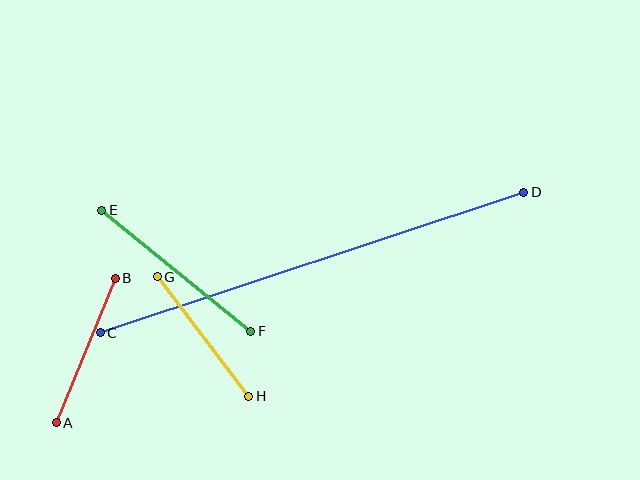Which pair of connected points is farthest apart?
Points C and D are farthest apart.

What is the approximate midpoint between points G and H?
The midpoint is at approximately (203, 337) pixels.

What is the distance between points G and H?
The distance is approximately 151 pixels.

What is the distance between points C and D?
The distance is approximately 446 pixels.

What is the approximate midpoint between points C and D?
The midpoint is at approximately (312, 263) pixels.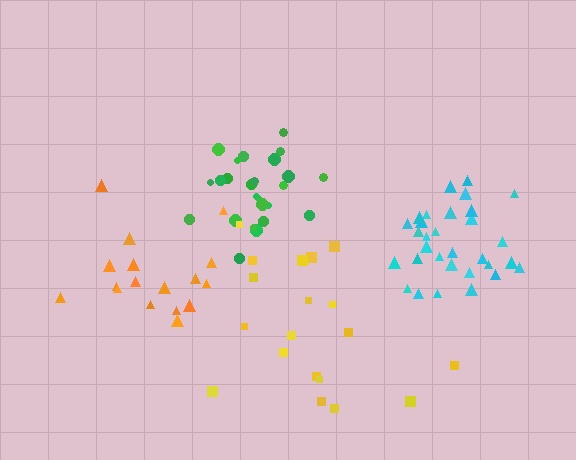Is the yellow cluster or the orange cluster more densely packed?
Orange.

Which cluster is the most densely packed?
Cyan.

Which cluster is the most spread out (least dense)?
Yellow.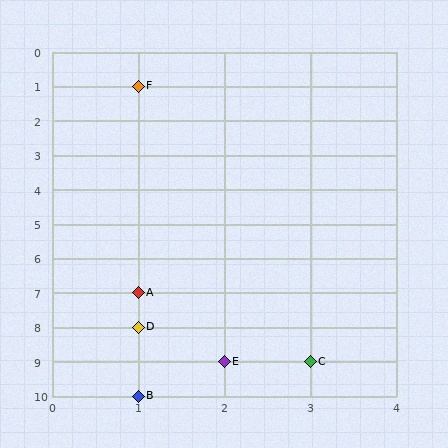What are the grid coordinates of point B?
Point B is at grid coordinates (1, 10).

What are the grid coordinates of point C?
Point C is at grid coordinates (3, 9).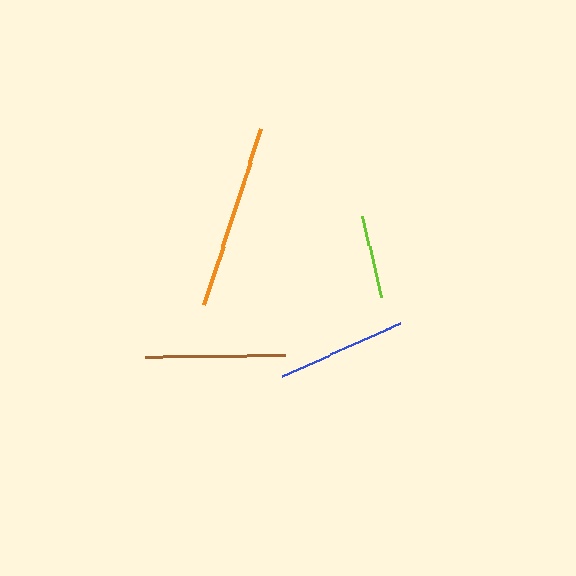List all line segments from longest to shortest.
From longest to shortest: orange, brown, blue, lime.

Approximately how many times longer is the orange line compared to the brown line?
The orange line is approximately 1.3 times the length of the brown line.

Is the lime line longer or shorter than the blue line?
The blue line is longer than the lime line.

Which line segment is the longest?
The orange line is the longest at approximately 185 pixels.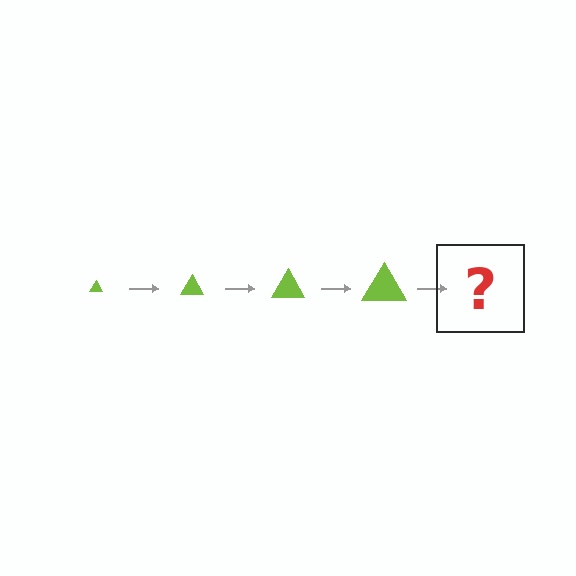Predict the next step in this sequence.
The next step is a lime triangle, larger than the previous one.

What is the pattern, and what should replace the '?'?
The pattern is that the triangle gets progressively larger each step. The '?' should be a lime triangle, larger than the previous one.